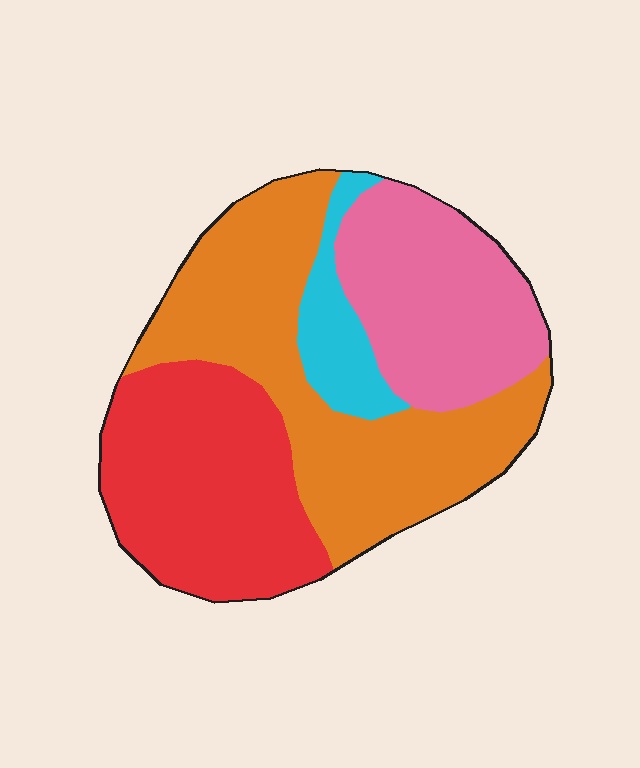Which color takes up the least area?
Cyan, at roughly 10%.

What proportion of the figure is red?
Red takes up about one third (1/3) of the figure.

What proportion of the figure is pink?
Pink takes up about one quarter (1/4) of the figure.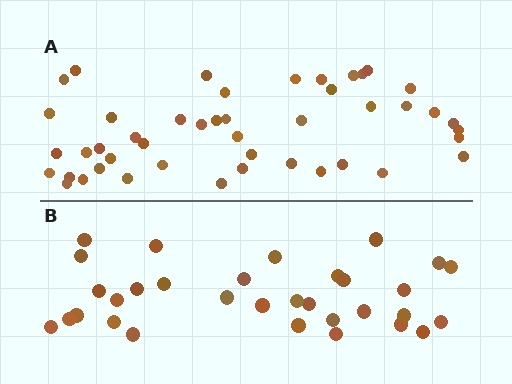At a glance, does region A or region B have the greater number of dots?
Region A (the top region) has more dots.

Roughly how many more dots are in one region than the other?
Region A has approximately 15 more dots than region B.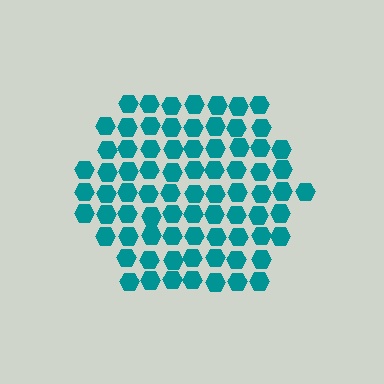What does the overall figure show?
The overall figure shows a hexagon.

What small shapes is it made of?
It is made of small hexagons.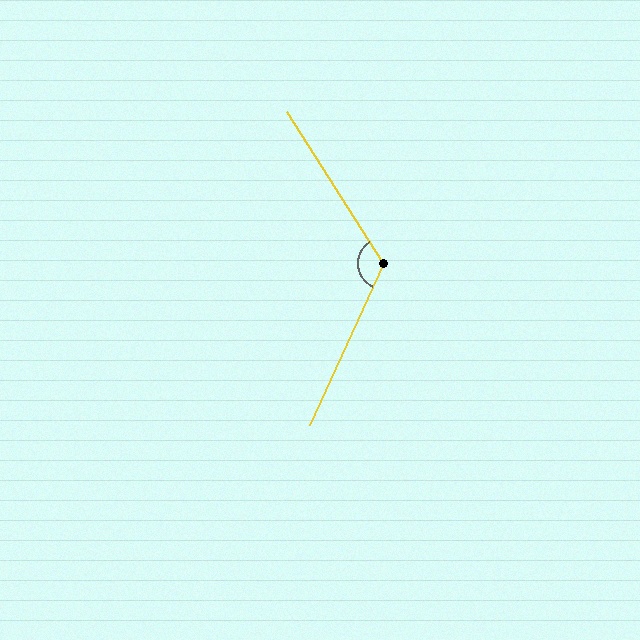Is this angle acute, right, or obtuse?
It is obtuse.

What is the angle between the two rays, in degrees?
Approximately 123 degrees.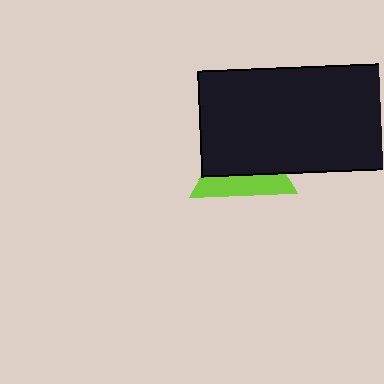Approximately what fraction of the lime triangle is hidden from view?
Roughly 62% of the lime triangle is hidden behind the black rectangle.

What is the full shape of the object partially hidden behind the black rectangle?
The partially hidden object is a lime triangle.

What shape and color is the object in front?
The object in front is a black rectangle.